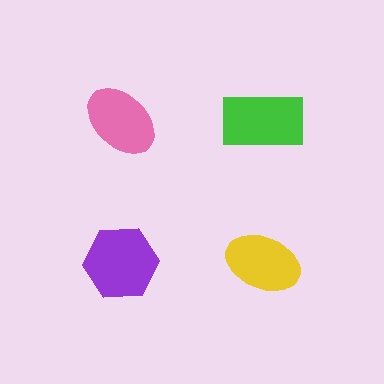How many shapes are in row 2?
2 shapes.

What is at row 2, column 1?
A purple hexagon.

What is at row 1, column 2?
A green rectangle.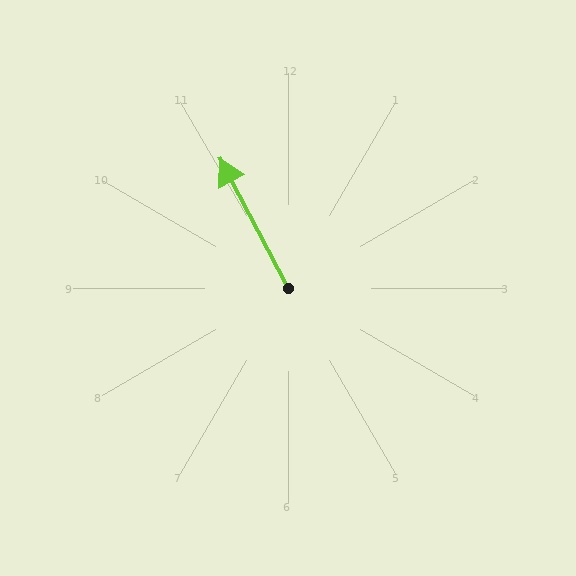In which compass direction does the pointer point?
Northwest.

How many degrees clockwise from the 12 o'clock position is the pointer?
Approximately 332 degrees.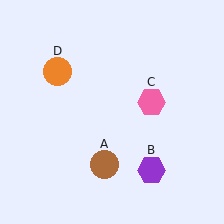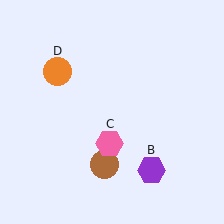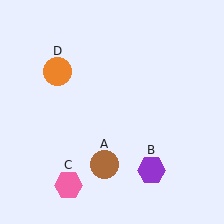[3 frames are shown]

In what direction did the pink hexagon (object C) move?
The pink hexagon (object C) moved down and to the left.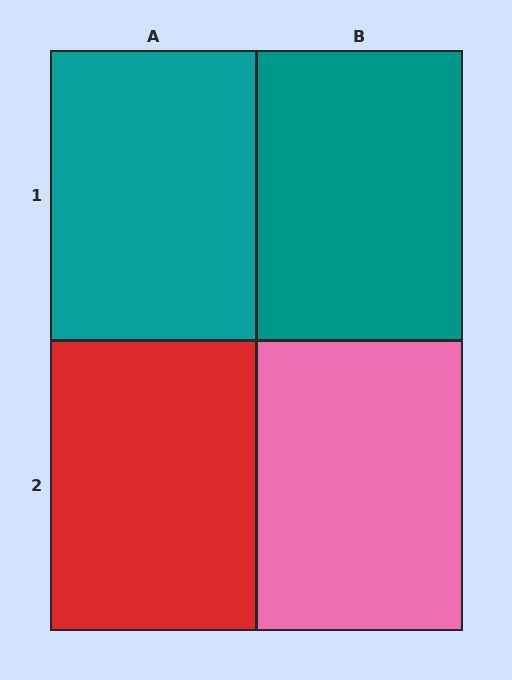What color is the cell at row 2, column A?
Red.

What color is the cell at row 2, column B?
Pink.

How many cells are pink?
1 cell is pink.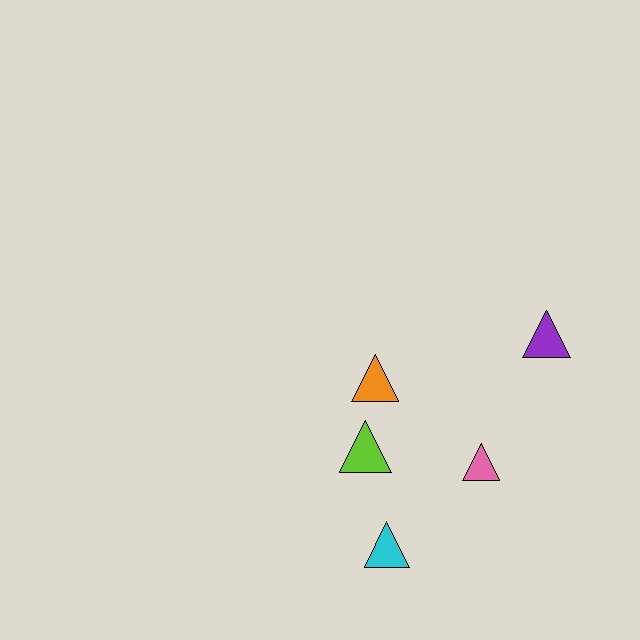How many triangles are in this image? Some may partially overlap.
There are 5 triangles.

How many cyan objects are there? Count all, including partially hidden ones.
There is 1 cyan object.